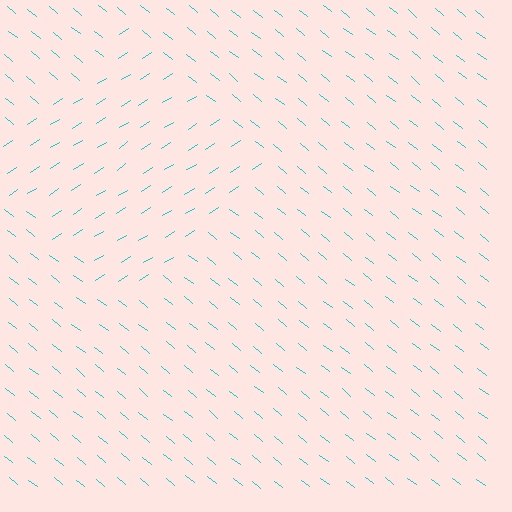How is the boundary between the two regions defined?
The boundary is defined purely by a change in line orientation (approximately 72 degrees difference). All lines are the same color and thickness.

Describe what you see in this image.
The image is filled with small cyan line segments. A diamond region in the image has lines oriented differently from the surrounding lines, creating a visible texture boundary.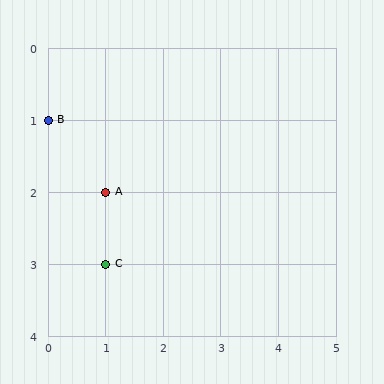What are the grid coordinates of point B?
Point B is at grid coordinates (0, 1).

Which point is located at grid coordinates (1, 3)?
Point C is at (1, 3).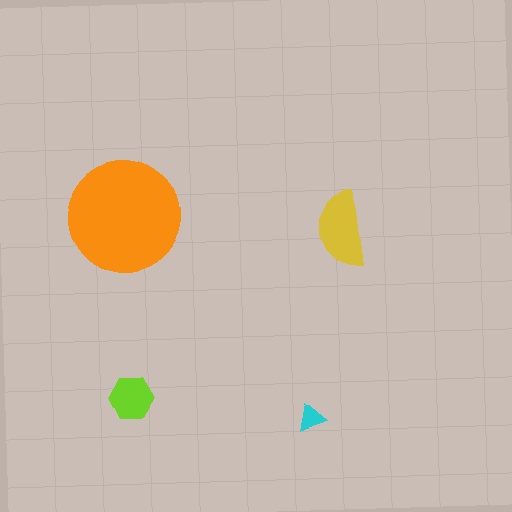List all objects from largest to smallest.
The orange circle, the yellow semicircle, the lime hexagon, the cyan triangle.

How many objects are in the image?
There are 4 objects in the image.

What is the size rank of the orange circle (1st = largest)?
1st.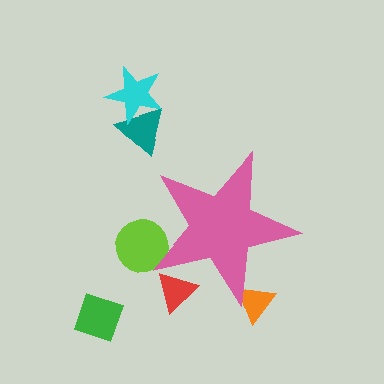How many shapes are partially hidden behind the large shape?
3 shapes are partially hidden.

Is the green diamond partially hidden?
No, the green diamond is fully visible.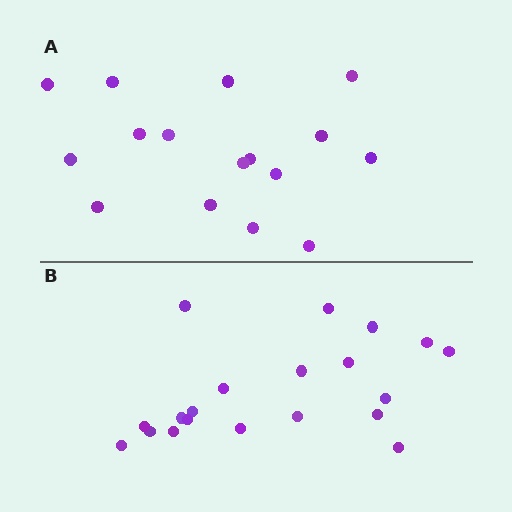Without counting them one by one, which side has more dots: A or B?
Region B (the bottom region) has more dots.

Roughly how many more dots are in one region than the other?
Region B has about 4 more dots than region A.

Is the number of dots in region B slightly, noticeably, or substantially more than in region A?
Region B has noticeably more, but not dramatically so. The ratio is roughly 1.2 to 1.